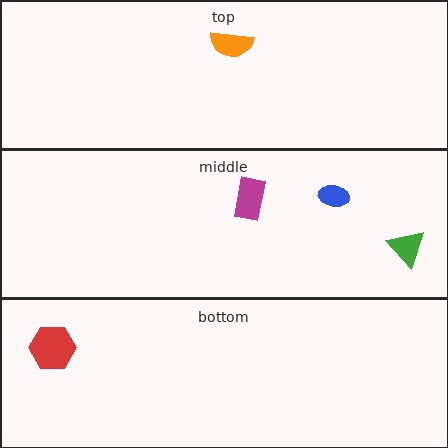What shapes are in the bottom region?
The red hexagon.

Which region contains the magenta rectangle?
The middle region.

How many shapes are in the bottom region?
1.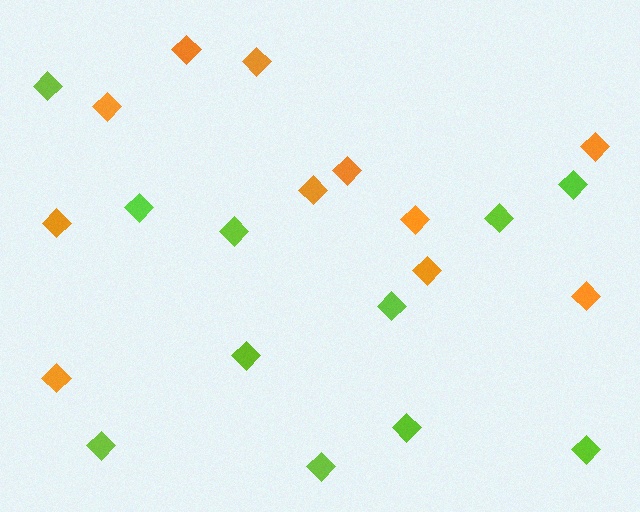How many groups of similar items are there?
There are 2 groups: one group of lime diamonds (11) and one group of orange diamonds (11).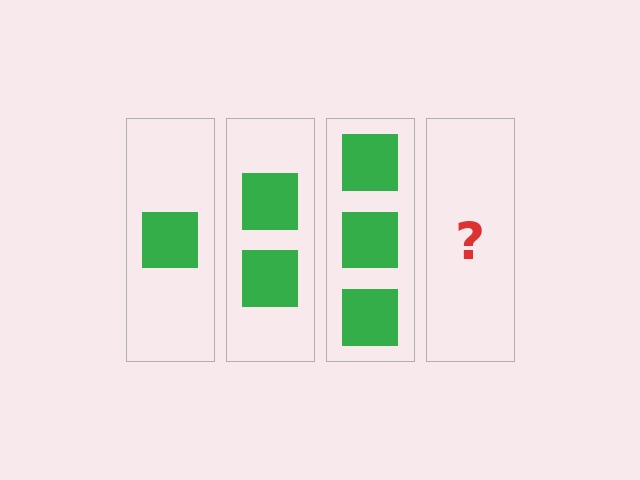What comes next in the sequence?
The next element should be 4 squares.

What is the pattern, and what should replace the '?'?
The pattern is that each step adds one more square. The '?' should be 4 squares.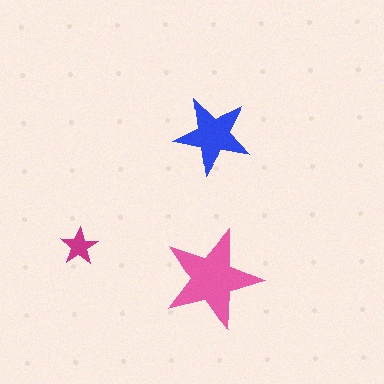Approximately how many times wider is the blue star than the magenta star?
About 2 times wider.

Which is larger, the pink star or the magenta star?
The pink one.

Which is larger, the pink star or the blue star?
The pink one.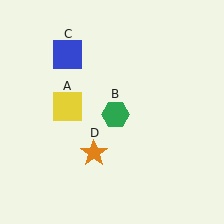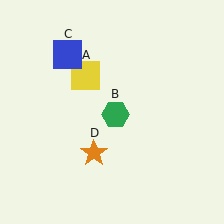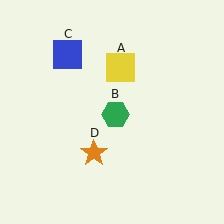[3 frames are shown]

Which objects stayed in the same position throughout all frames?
Green hexagon (object B) and blue square (object C) and orange star (object D) remained stationary.